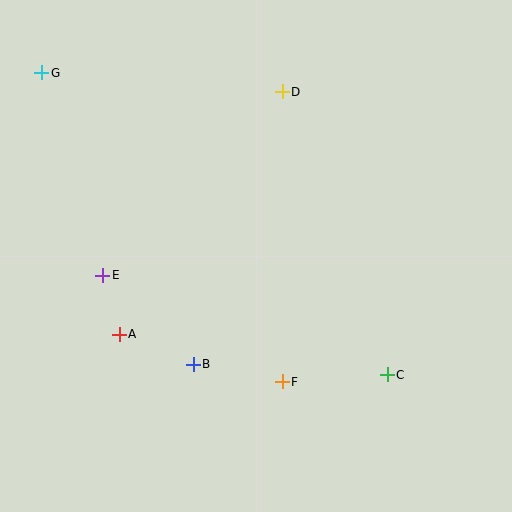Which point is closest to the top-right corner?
Point D is closest to the top-right corner.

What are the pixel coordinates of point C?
Point C is at (387, 375).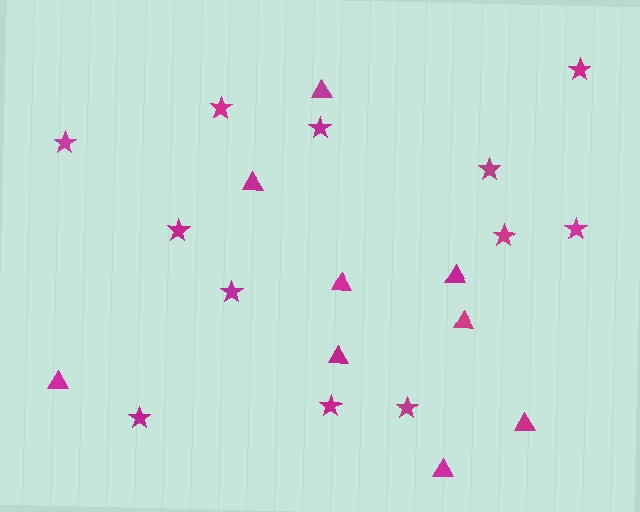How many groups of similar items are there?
There are 2 groups: one group of triangles (9) and one group of stars (12).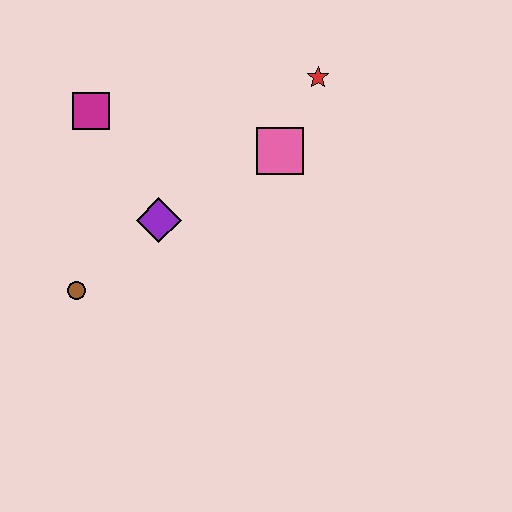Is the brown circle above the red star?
No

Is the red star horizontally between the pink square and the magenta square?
No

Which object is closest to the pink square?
The red star is closest to the pink square.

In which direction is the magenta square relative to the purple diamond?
The magenta square is above the purple diamond.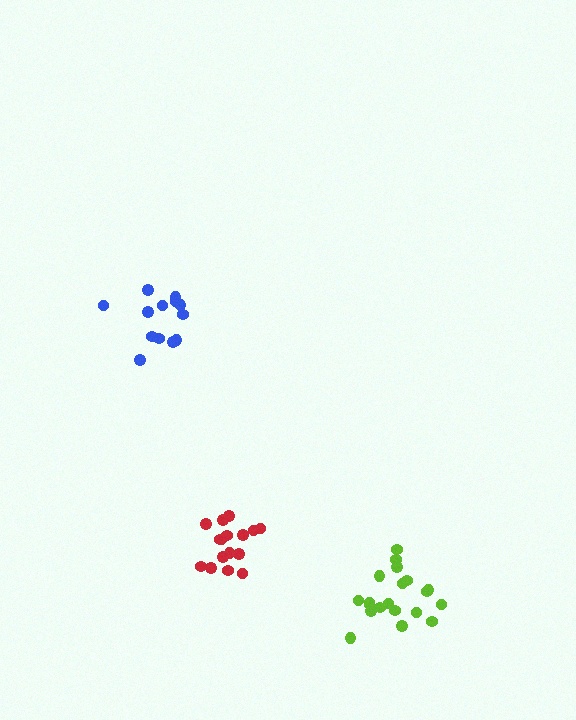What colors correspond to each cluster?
The clusters are colored: red, lime, blue.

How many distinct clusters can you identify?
There are 3 distinct clusters.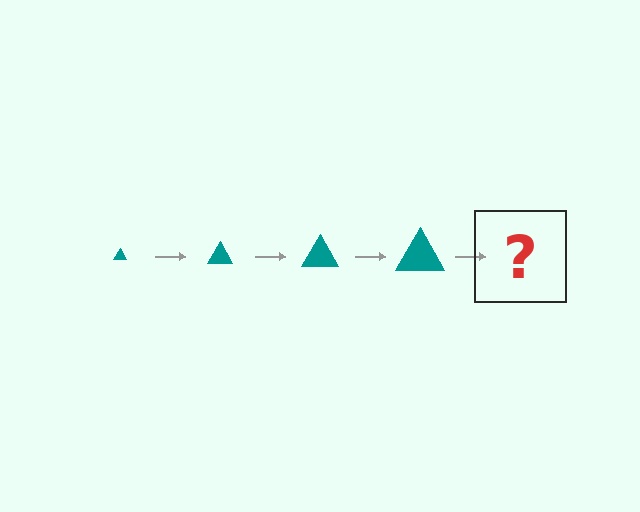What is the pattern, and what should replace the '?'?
The pattern is that the triangle gets progressively larger each step. The '?' should be a teal triangle, larger than the previous one.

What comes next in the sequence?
The next element should be a teal triangle, larger than the previous one.